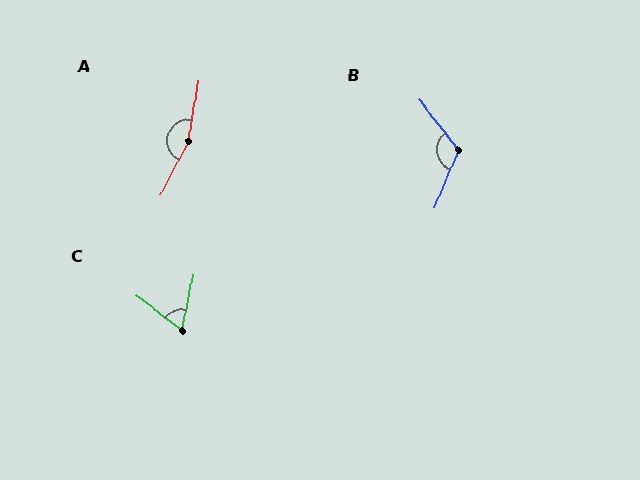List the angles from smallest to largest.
C (63°), B (119°), A (162°).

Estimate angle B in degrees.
Approximately 119 degrees.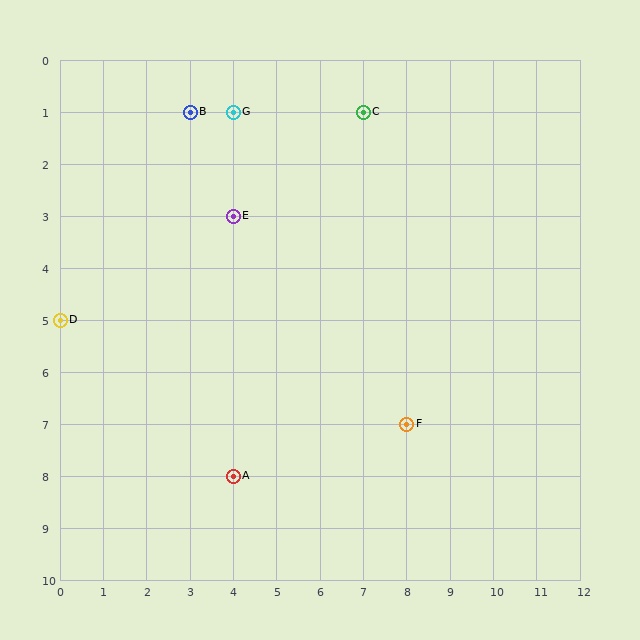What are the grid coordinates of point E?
Point E is at grid coordinates (4, 3).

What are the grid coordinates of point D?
Point D is at grid coordinates (0, 5).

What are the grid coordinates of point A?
Point A is at grid coordinates (4, 8).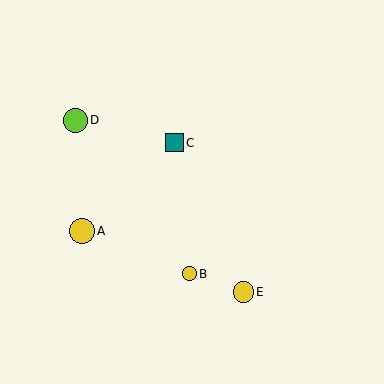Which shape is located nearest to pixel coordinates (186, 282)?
The yellow circle (labeled B) at (189, 274) is nearest to that location.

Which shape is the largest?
The yellow circle (labeled A) is the largest.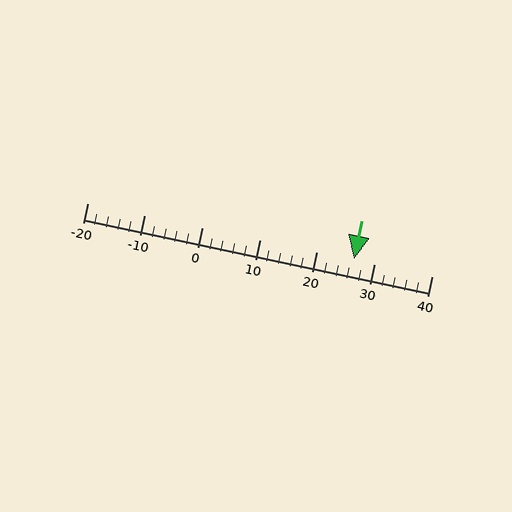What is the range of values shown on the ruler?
The ruler shows values from -20 to 40.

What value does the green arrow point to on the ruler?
The green arrow points to approximately 26.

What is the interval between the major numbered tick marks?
The major tick marks are spaced 10 units apart.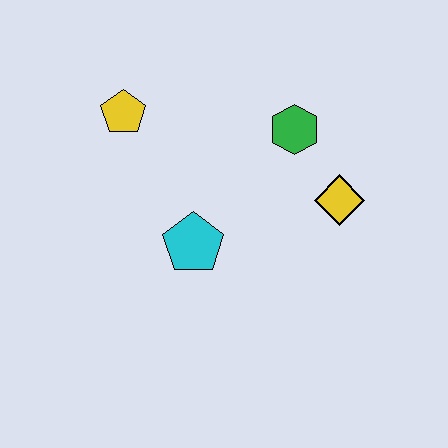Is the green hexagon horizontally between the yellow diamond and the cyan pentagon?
Yes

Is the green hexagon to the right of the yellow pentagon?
Yes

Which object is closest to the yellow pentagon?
The cyan pentagon is closest to the yellow pentagon.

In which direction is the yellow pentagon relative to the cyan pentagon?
The yellow pentagon is above the cyan pentagon.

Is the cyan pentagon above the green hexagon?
No